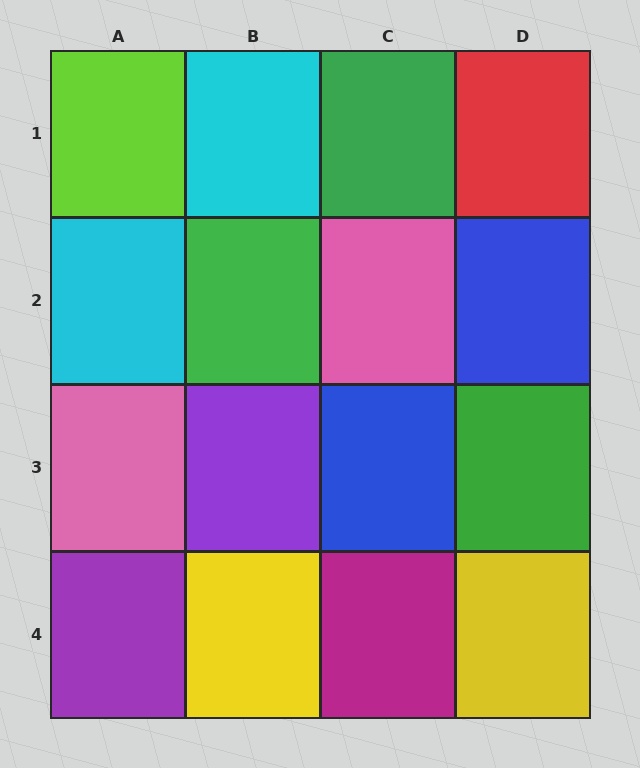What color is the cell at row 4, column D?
Yellow.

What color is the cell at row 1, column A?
Lime.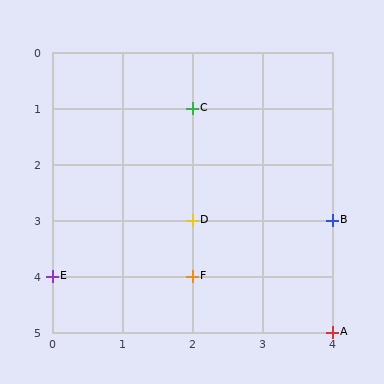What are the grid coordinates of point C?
Point C is at grid coordinates (2, 1).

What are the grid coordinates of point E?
Point E is at grid coordinates (0, 4).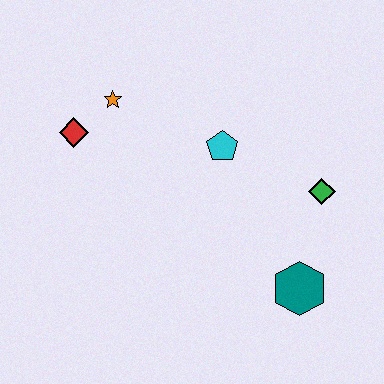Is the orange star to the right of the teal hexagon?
No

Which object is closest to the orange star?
The red diamond is closest to the orange star.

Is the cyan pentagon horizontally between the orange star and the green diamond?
Yes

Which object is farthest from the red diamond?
The teal hexagon is farthest from the red diamond.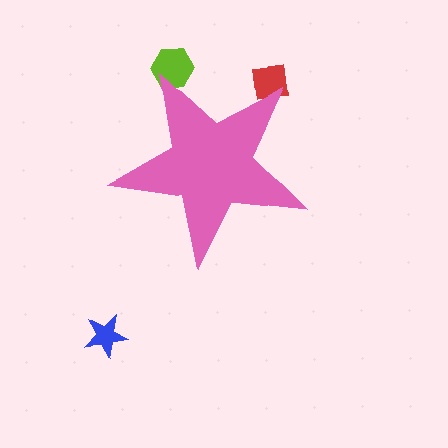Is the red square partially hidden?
Yes, the red square is partially hidden behind the pink star.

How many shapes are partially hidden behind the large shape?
2 shapes are partially hidden.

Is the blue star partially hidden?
No, the blue star is fully visible.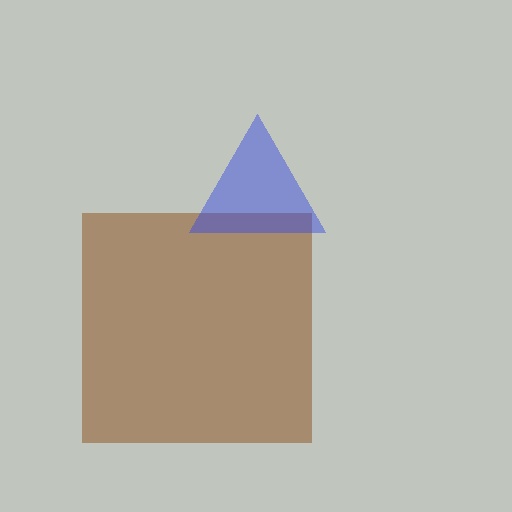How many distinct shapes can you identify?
There are 2 distinct shapes: a brown square, a blue triangle.